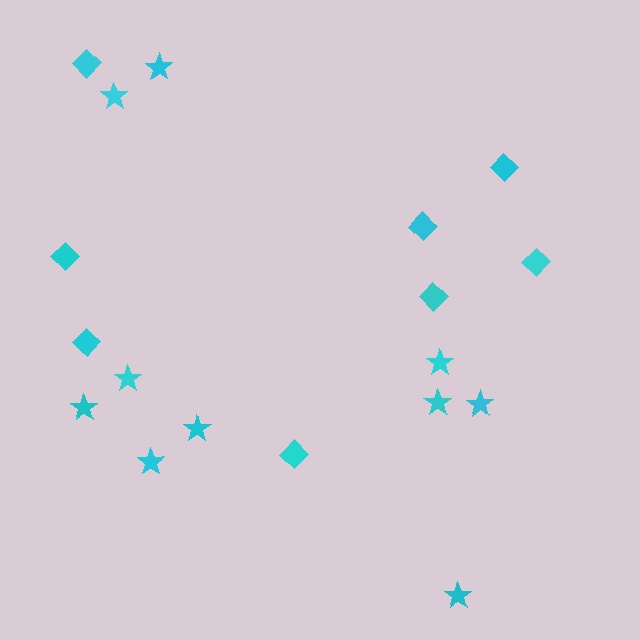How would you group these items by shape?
There are 2 groups: one group of stars (10) and one group of diamonds (8).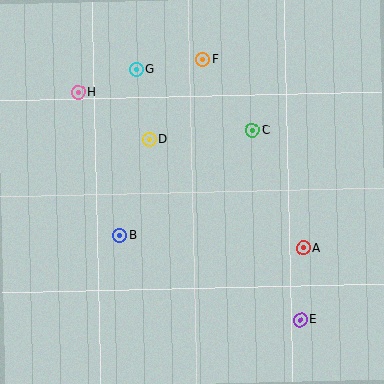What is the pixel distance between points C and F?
The distance between C and F is 86 pixels.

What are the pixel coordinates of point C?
Point C is at (252, 130).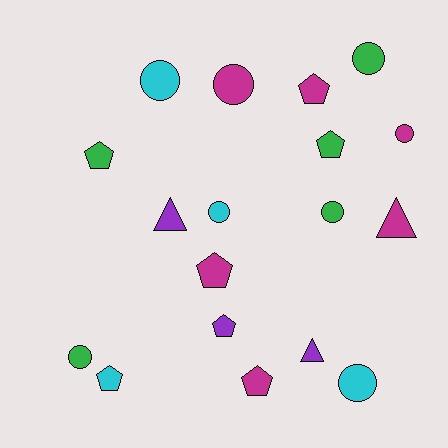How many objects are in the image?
There are 18 objects.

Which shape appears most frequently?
Circle, with 8 objects.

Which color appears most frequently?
Magenta, with 6 objects.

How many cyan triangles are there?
There are no cyan triangles.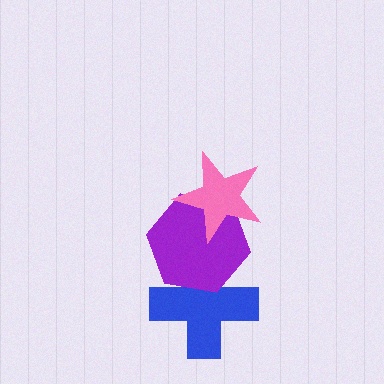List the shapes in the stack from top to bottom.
From top to bottom: the pink star, the purple hexagon, the blue cross.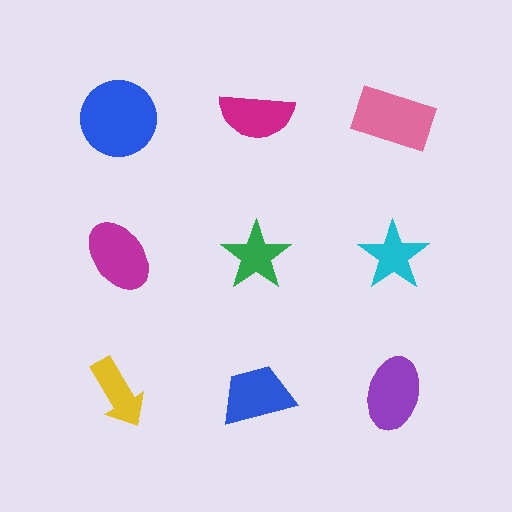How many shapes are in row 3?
3 shapes.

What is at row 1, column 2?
A magenta semicircle.